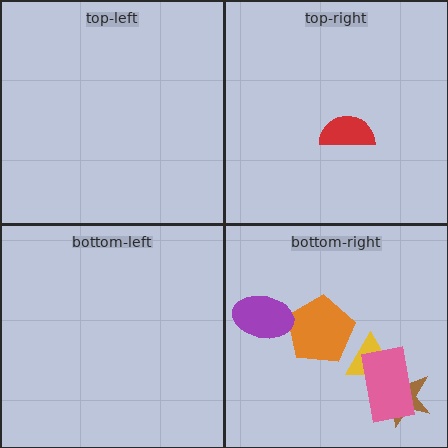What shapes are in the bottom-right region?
The brown star, the orange pentagon, the yellow triangle, the pink rectangle, the purple ellipse.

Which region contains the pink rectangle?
The bottom-right region.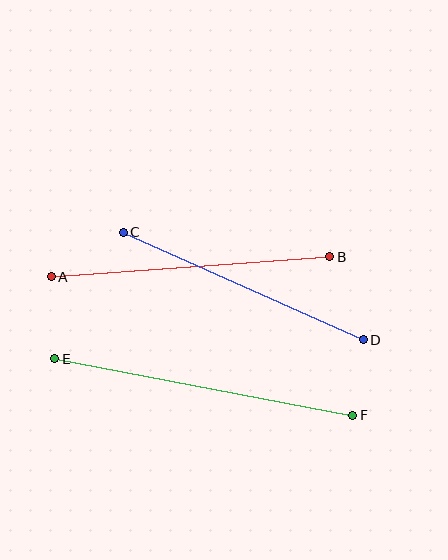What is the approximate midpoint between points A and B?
The midpoint is at approximately (190, 267) pixels.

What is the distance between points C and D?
The distance is approximately 263 pixels.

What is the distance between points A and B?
The distance is approximately 280 pixels.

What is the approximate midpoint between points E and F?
The midpoint is at approximately (204, 387) pixels.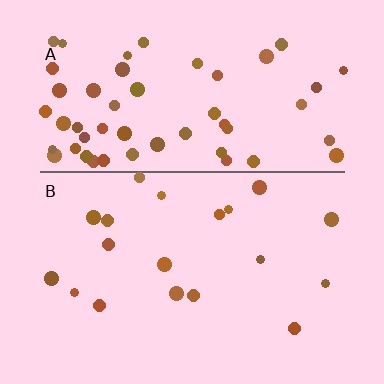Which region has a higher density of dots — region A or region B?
A (the top).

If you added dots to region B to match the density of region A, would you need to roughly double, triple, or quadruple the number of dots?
Approximately triple.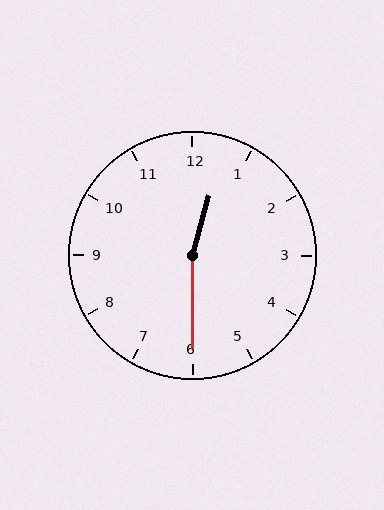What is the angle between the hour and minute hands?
Approximately 165 degrees.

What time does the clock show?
12:30.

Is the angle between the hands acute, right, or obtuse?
It is obtuse.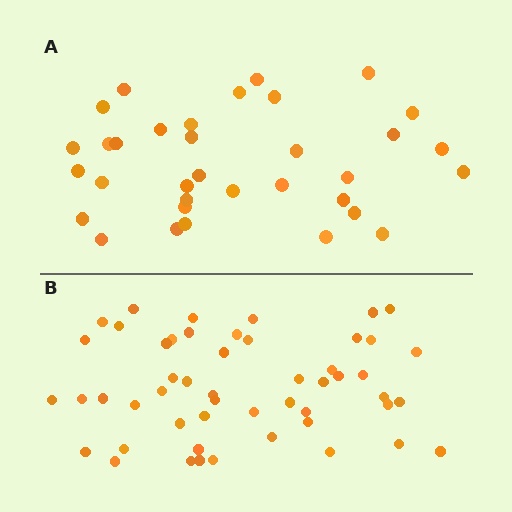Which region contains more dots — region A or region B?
Region B (the bottom region) has more dots.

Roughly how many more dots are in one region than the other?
Region B has approximately 15 more dots than region A.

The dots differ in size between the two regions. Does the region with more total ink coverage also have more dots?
No. Region A has more total ink coverage because its dots are larger, but region B actually contains more individual dots. Total area can be misleading — the number of items is what matters here.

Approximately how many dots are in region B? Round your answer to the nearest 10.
About 50 dots. (The exact count is 51, which rounds to 50.)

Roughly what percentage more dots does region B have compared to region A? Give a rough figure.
About 50% more.